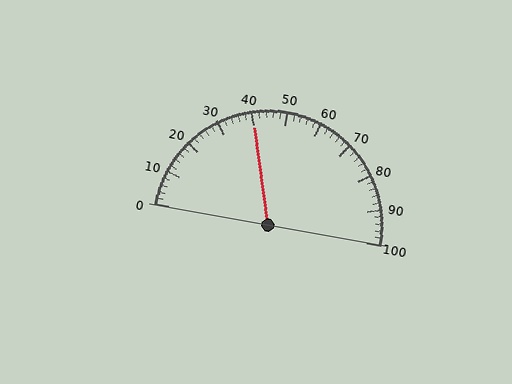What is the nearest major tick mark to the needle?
The nearest major tick mark is 40.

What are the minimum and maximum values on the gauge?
The gauge ranges from 0 to 100.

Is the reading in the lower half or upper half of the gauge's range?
The reading is in the lower half of the range (0 to 100).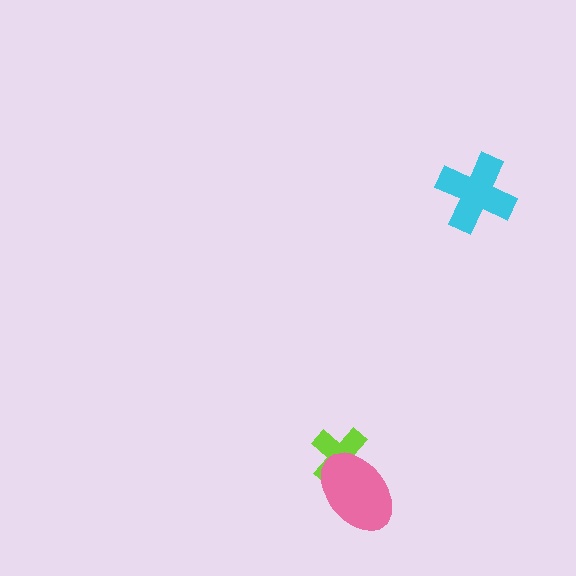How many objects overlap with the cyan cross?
0 objects overlap with the cyan cross.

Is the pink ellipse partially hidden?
No, no other shape covers it.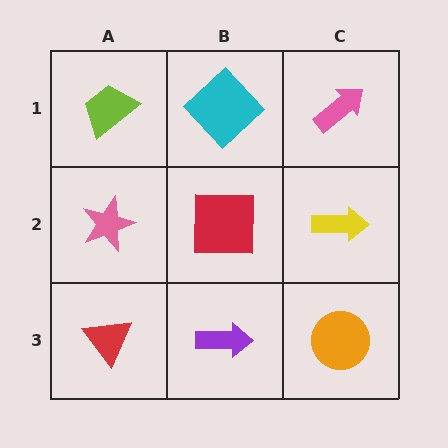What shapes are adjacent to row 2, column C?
A pink arrow (row 1, column C), an orange circle (row 3, column C), a red square (row 2, column B).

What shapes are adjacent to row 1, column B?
A red square (row 2, column B), a lime trapezoid (row 1, column A), a pink arrow (row 1, column C).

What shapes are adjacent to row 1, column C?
A yellow arrow (row 2, column C), a cyan diamond (row 1, column B).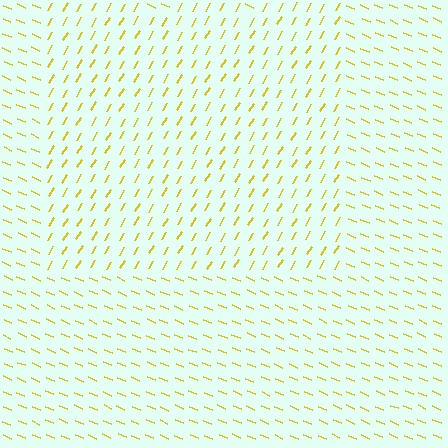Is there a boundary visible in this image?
Yes, there is a texture boundary formed by a change in line orientation.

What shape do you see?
I see a rectangle.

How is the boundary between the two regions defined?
The boundary is defined purely by a change in line orientation (approximately 82 degrees difference). All lines are the same color and thickness.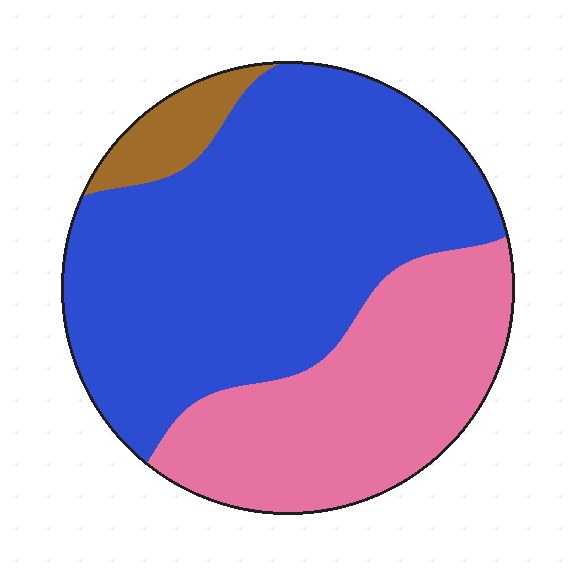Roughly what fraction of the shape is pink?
Pink takes up about one third (1/3) of the shape.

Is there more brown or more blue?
Blue.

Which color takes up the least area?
Brown, at roughly 5%.